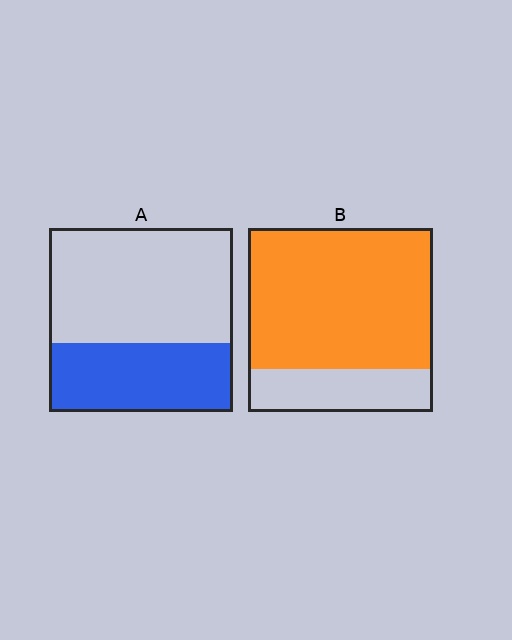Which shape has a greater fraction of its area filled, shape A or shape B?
Shape B.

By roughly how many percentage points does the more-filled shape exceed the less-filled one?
By roughly 40 percentage points (B over A).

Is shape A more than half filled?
No.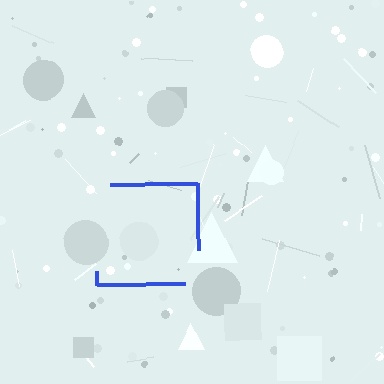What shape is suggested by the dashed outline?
The dashed outline suggests a square.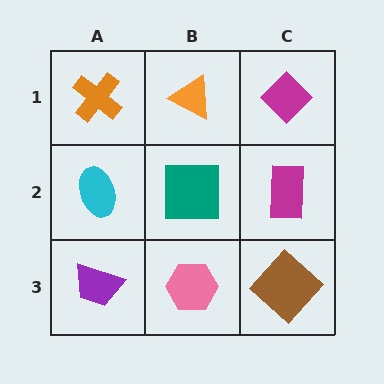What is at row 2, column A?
A cyan ellipse.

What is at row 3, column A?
A purple trapezoid.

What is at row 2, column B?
A teal square.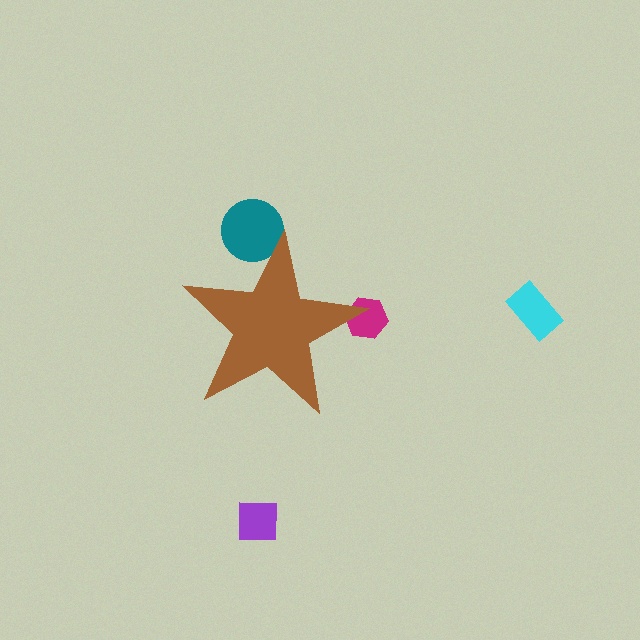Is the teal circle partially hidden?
Yes, the teal circle is partially hidden behind the brown star.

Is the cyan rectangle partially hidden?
No, the cyan rectangle is fully visible.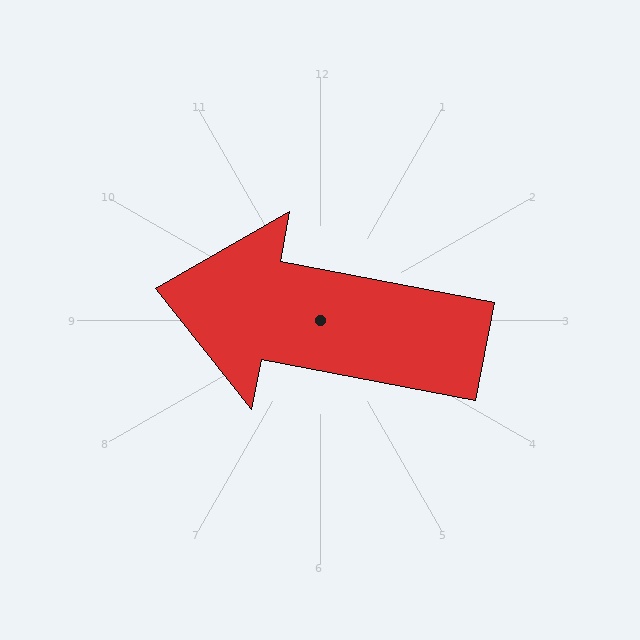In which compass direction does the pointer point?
West.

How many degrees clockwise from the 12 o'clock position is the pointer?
Approximately 281 degrees.